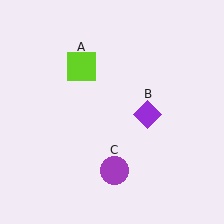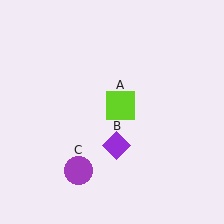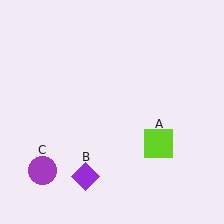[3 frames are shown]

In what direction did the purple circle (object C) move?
The purple circle (object C) moved left.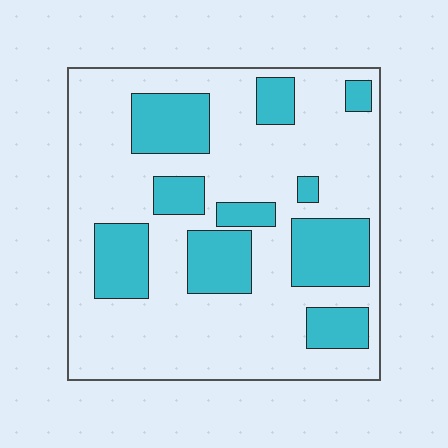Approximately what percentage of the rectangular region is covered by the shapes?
Approximately 30%.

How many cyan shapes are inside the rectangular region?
10.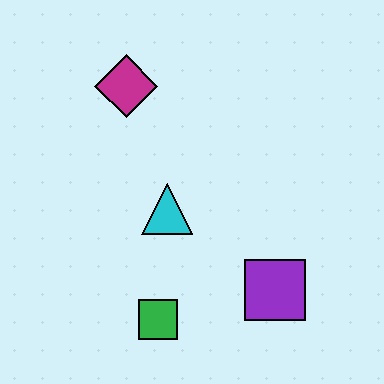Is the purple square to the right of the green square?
Yes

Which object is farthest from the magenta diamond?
The purple square is farthest from the magenta diamond.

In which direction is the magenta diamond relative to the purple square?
The magenta diamond is above the purple square.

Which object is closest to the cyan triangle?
The green square is closest to the cyan triangle.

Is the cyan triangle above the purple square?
Yes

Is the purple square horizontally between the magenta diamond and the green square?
No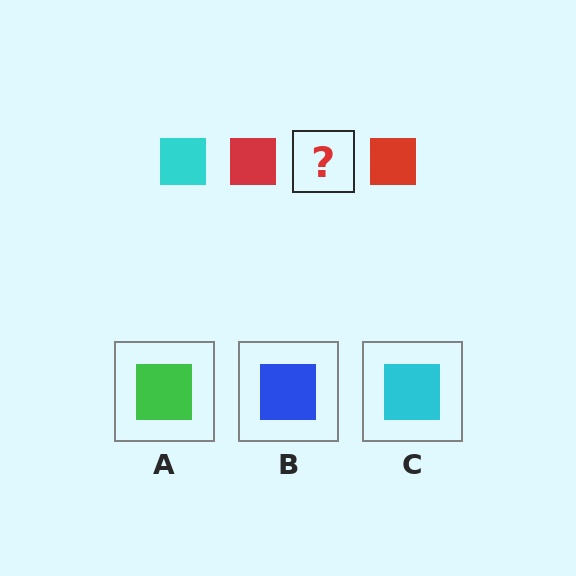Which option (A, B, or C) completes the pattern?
C.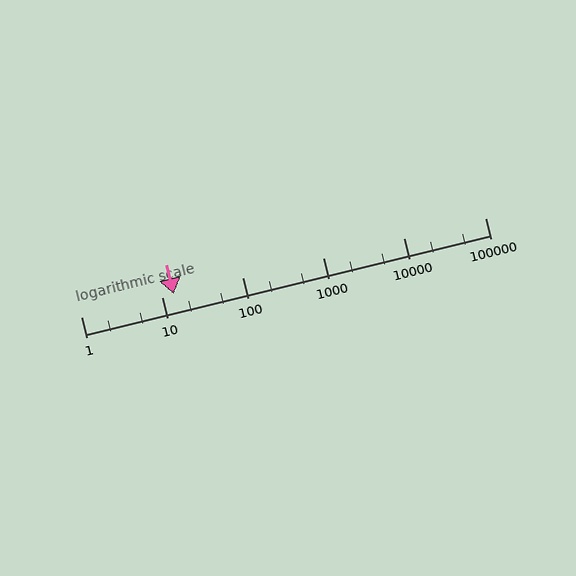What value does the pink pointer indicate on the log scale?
The pointer indicates approximately 14.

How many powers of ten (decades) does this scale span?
The scale spans 5 decades, from 1 to 100000.